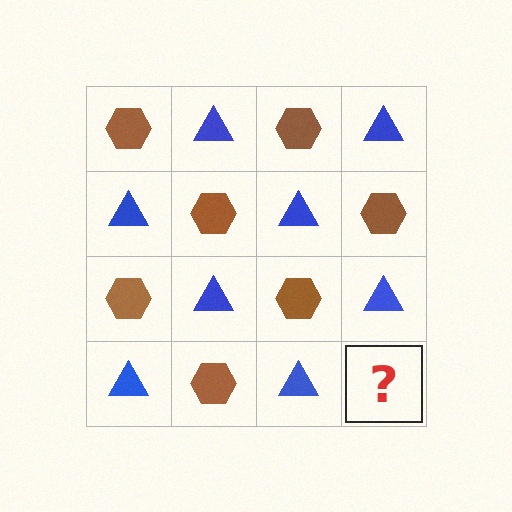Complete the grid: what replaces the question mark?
The question mark should be replaced with a brown hexagon.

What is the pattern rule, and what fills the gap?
The rule is that it alternates brown hexagon and blue triangle in a checkerboard pattern. The gap should be filled with a brown hexagon.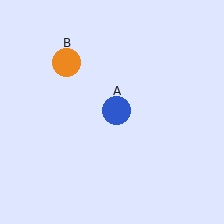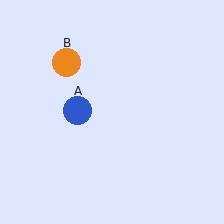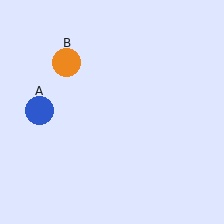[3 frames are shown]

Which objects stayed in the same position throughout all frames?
Orange circle (object B) remained stationary.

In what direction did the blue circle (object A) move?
The blue circle (object A) moved left.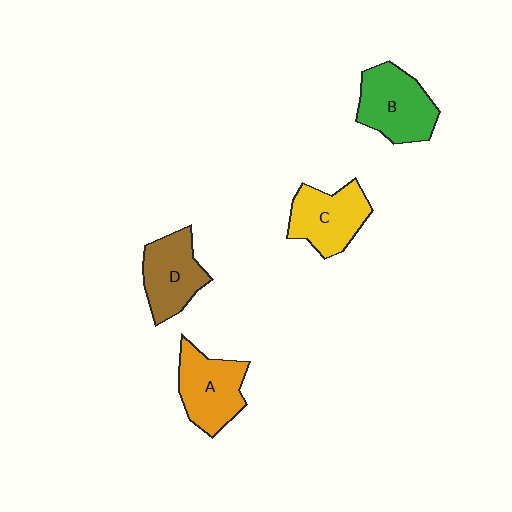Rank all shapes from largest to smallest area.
From largest to smallest: B (green), A (orange), C (yellow), D (brown).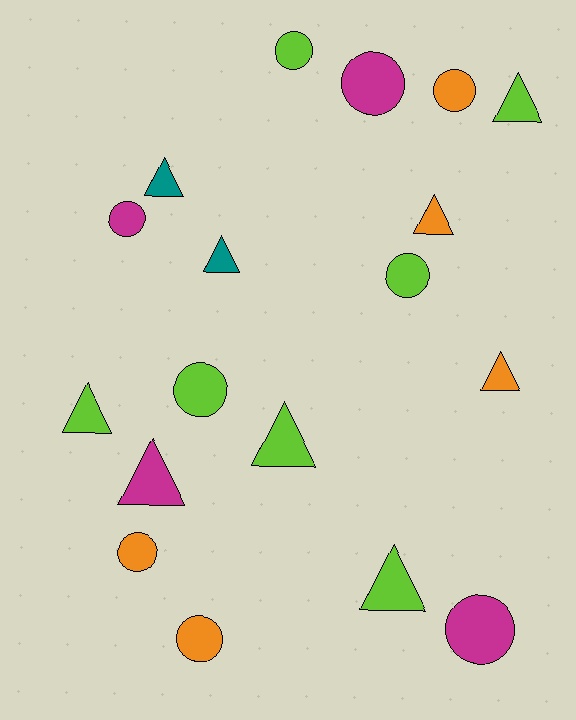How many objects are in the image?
There are 18 objects.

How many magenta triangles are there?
There is 1 magenta triangle.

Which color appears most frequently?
Lime, with 7 objects.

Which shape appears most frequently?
Triangle, with 9 objects.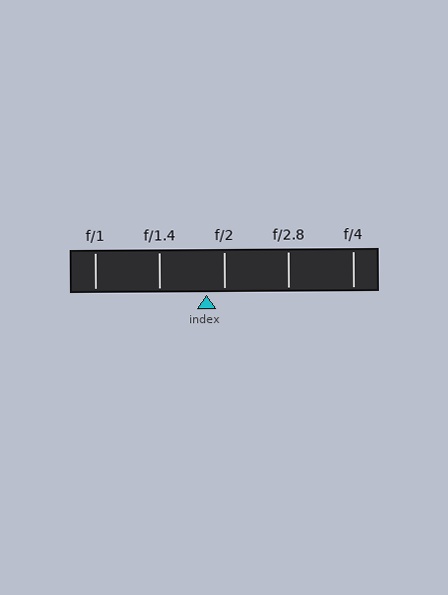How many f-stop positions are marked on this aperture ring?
There are 5 f-stop positions marked.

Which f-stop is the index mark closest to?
The index mark is closest to f/2.